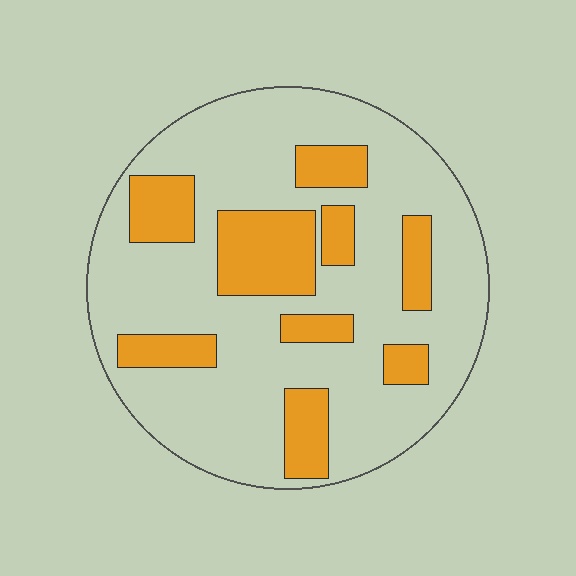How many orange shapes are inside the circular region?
9.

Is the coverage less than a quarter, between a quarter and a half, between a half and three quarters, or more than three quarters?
Between a quarter and a half.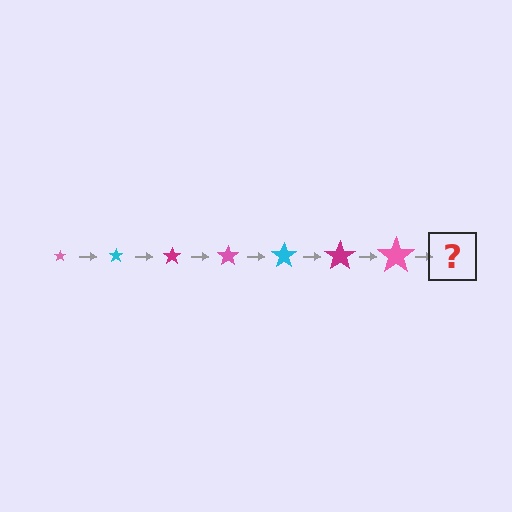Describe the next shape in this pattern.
It should be a cyan star, larger than the previous one.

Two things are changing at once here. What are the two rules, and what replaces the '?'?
The two rules are that the star grows larger each step and the color cycles through pink, cyan, and magenta. The '?' should be a cyan star, larger than the previous one.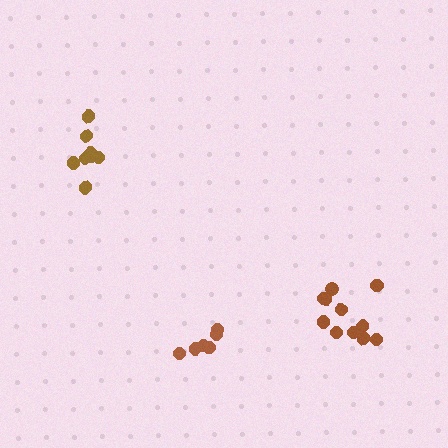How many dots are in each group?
Group 1: 9 dots, Group 2: 11 dots, Group 3: 6 dots (26 total).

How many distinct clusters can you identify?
There are 3 distinct clusters.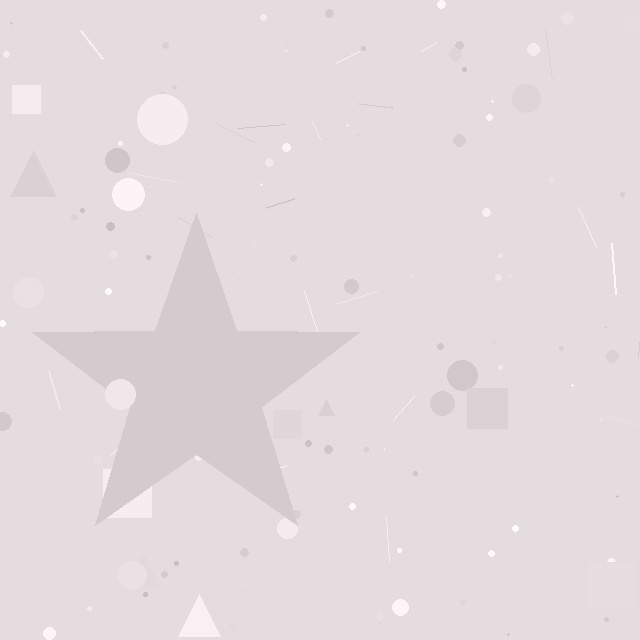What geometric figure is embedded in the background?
A star is embedded in the background.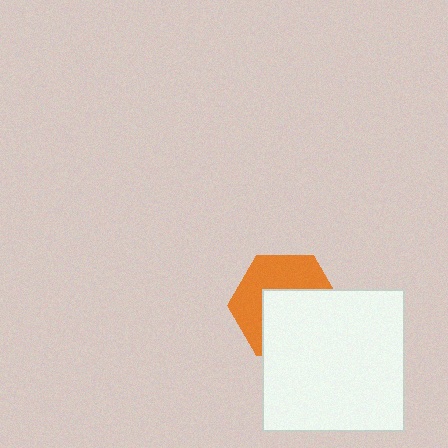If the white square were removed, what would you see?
You would see the complete orange hexagon.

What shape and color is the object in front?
The object in front is a white square.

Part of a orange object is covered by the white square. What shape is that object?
It is a hexagon.